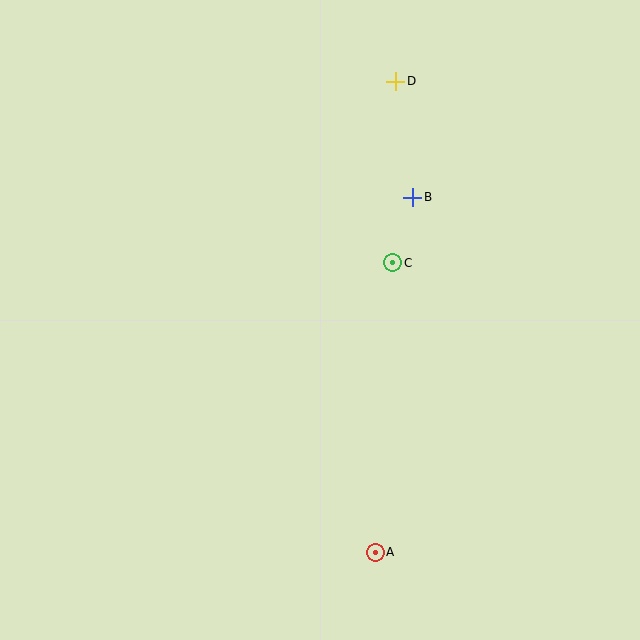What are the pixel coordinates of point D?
Point D is at (396, 81).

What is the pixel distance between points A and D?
The distance between A and D is 471 pixels.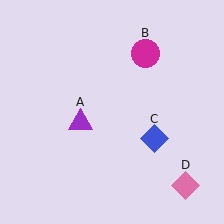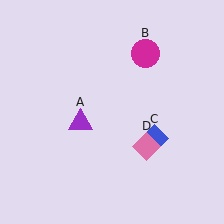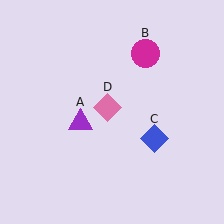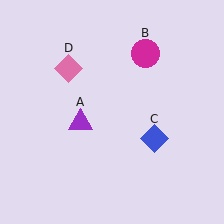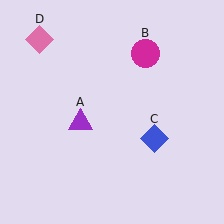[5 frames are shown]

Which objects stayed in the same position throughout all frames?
Purple triangle (object A) and magenta circle (object B) and blue diamond (object C) remained stationary.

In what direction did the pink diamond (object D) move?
The pink diamond (object D) moved up and to the left.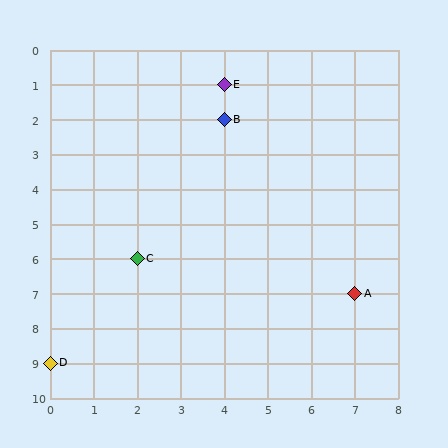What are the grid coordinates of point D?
Point D is at grid coordinates (0, 9).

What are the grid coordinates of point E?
Point E is at grid coordinates (4, 1).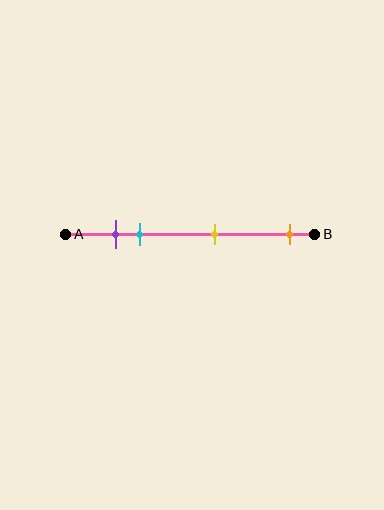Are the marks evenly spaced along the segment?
No, the marks are not evenly spaced.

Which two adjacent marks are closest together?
The purple and cyan marks are the closest adjacent pair.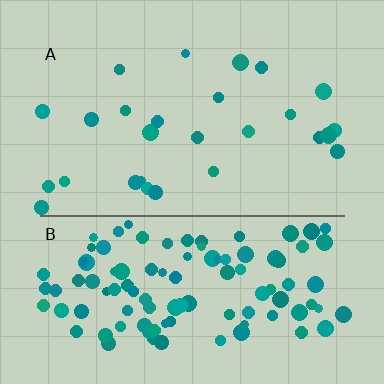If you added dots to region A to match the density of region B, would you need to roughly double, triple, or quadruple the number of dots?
Approximately quadruple.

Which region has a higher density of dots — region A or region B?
B (the bottom).